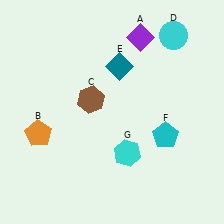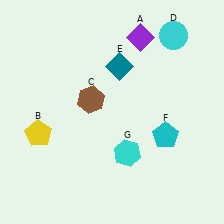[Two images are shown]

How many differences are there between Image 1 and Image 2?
There is 1 difference between the two images.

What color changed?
The pentagon (B) changed from orange in Image 1 to yellow in Image 2.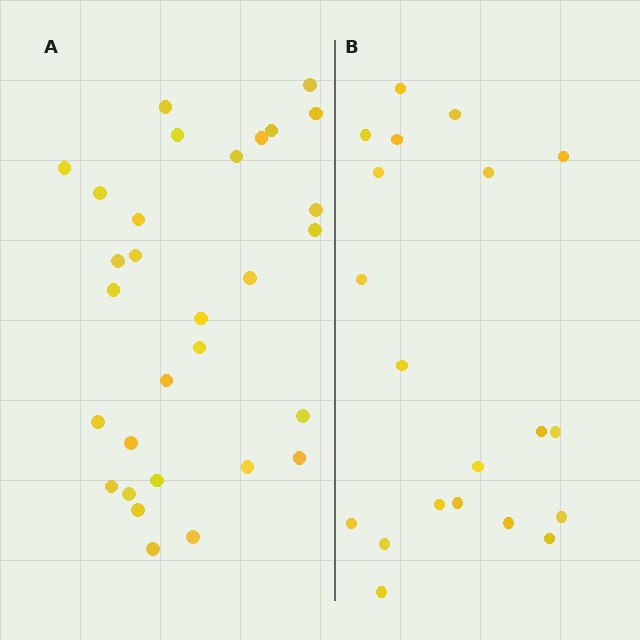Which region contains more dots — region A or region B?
Region A (the left region) has more dots.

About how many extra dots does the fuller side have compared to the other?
Region A has roughly 10 or so more dots than region B.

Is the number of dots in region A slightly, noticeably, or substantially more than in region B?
Region A has substantially more. The ratio is roughly 1.5 to 1.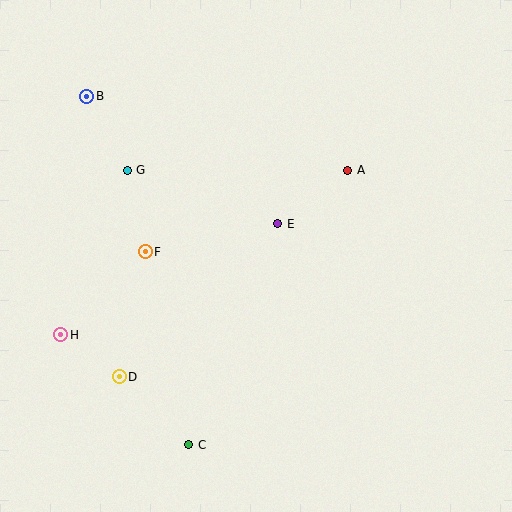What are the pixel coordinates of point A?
Point A is at (348, 170).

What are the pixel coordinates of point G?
Point G is at (127, 170).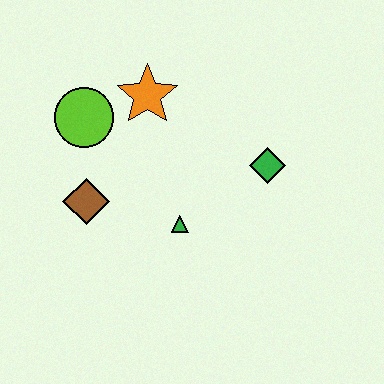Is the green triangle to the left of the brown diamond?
No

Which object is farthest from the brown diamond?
The green diamond is farthest from the brown diamond.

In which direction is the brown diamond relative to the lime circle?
The brown diamond is below the lime circle.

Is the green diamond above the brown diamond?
Yes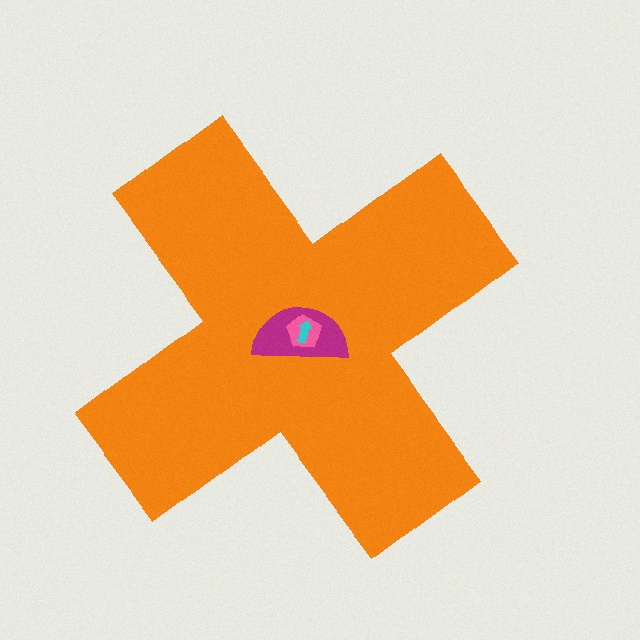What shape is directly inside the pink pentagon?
The cyan arrow.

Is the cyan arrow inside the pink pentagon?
Yes.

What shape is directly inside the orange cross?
The magenta semicircle.